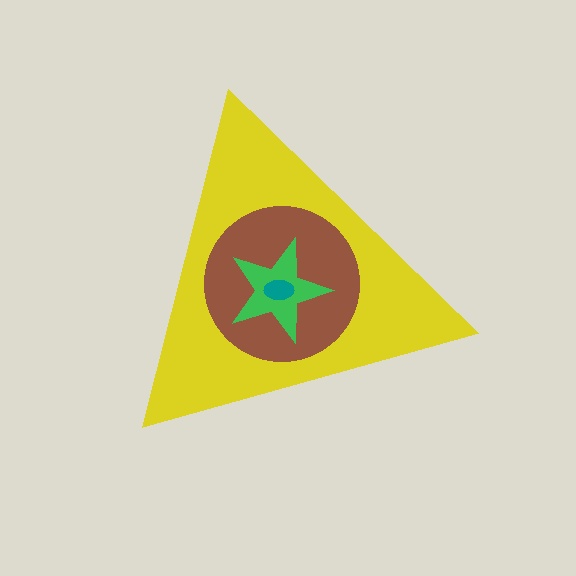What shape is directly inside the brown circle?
The green star.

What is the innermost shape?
The teal ellipse.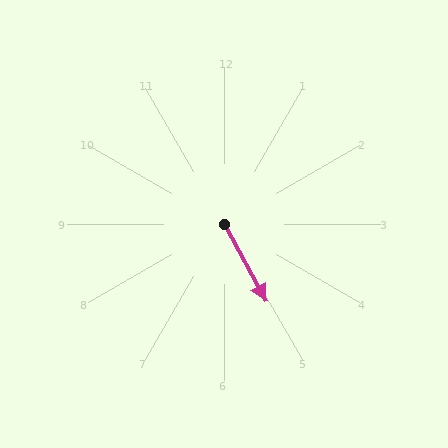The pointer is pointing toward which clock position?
Roughly 5 o'clock.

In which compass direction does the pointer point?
Southeast.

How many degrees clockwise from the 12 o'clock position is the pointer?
Approximately 151 degrees.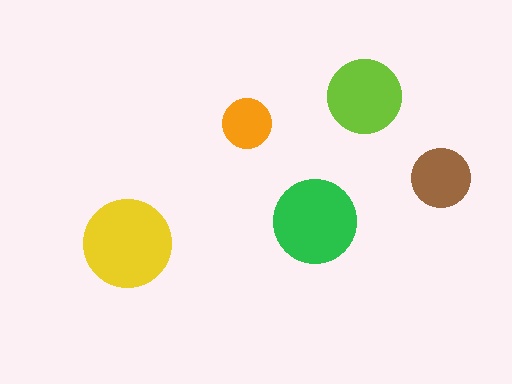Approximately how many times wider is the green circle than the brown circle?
About 1.5 times wider.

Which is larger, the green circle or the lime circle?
The green one.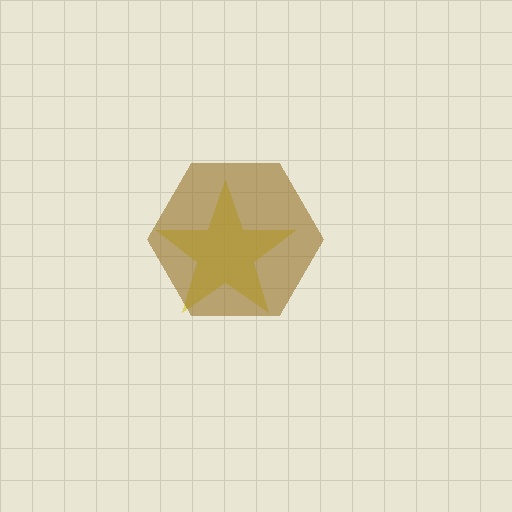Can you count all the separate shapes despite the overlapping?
Yes, there are 2 separate shapes.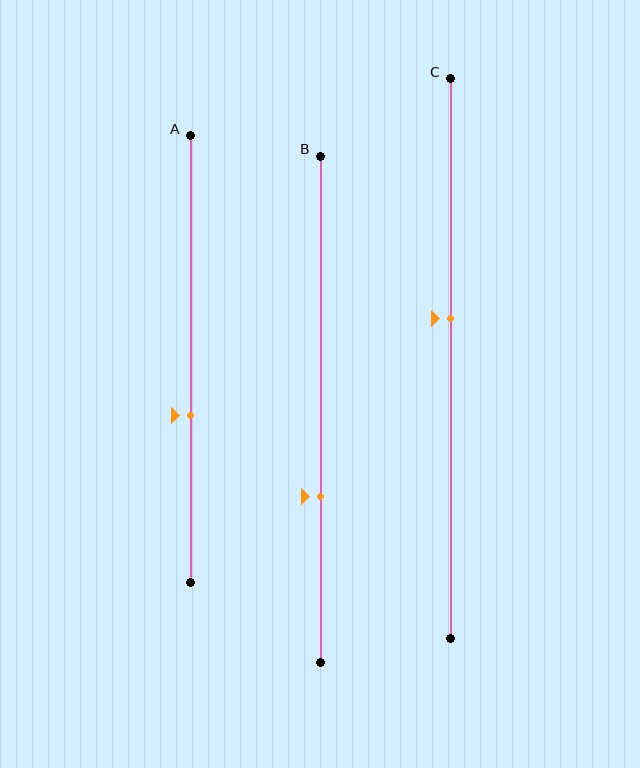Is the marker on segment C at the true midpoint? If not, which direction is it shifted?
No, the marker on segment C is shifted upward by about 7% of the segment length.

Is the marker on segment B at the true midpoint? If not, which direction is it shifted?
No, the marker on segment B is shifted downward by about 17% of the segment length.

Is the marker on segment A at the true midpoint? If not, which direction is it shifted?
No, the marker on segment A is shifted downward by about 13% of the segment length.